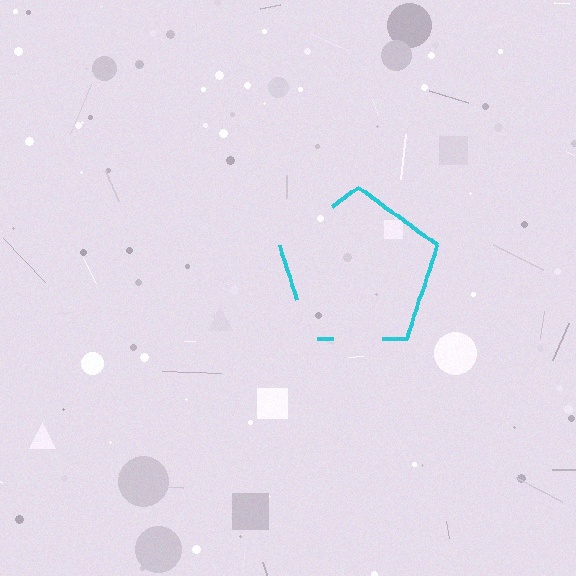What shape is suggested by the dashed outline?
The dashed outline suggests a pentagon.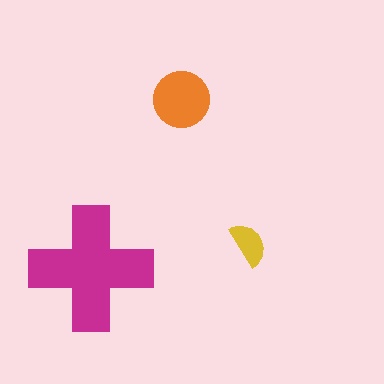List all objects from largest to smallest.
The magenta cross, the orange circle, the yellow semicircle.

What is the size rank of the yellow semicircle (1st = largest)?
3rd.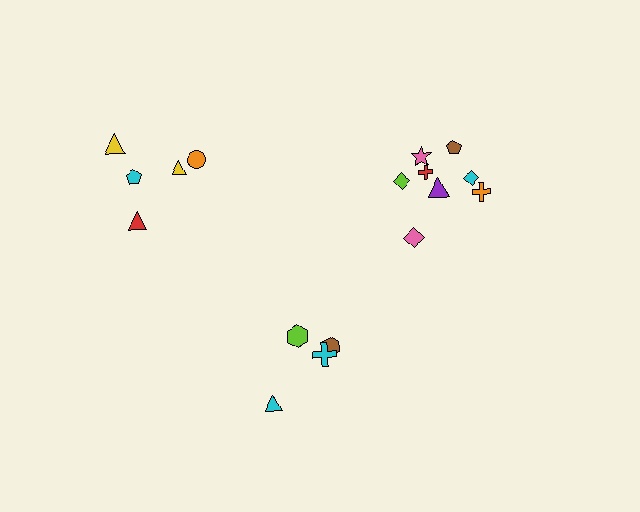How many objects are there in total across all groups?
There are 17 objects.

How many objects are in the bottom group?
There are 4 objects.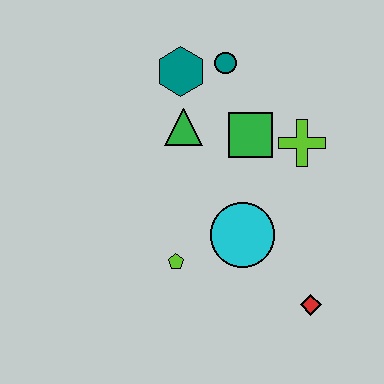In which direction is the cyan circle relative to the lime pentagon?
The cyan circle is to the right of the lime pentagon.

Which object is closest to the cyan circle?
The lime pentagon is closest to the cyan circle.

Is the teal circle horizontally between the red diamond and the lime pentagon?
Yes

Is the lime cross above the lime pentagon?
Yes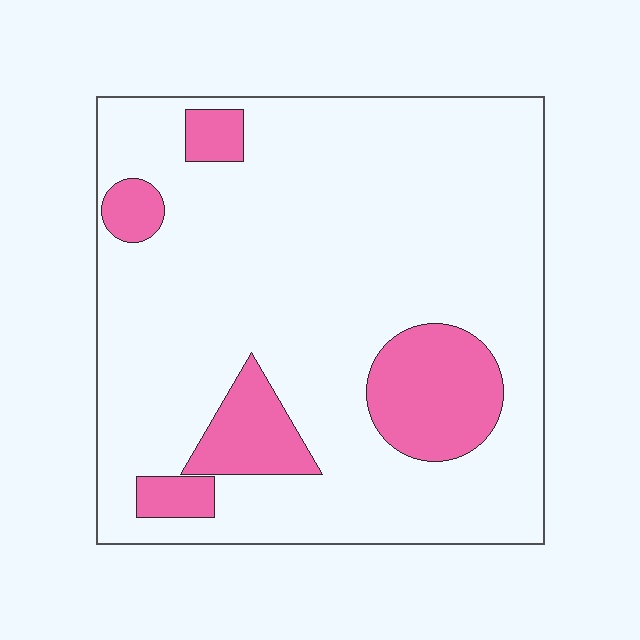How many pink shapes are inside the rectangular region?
5.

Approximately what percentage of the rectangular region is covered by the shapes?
Approximately 15%.